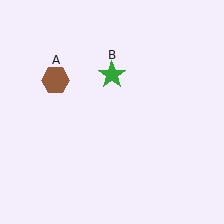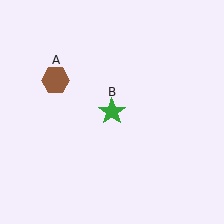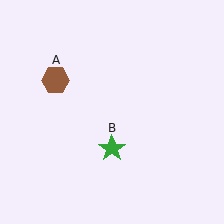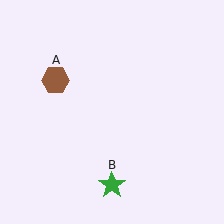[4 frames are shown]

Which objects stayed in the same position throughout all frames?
Brown hexagon (object A) remained stationary.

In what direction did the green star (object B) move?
The green star (object B) moved down.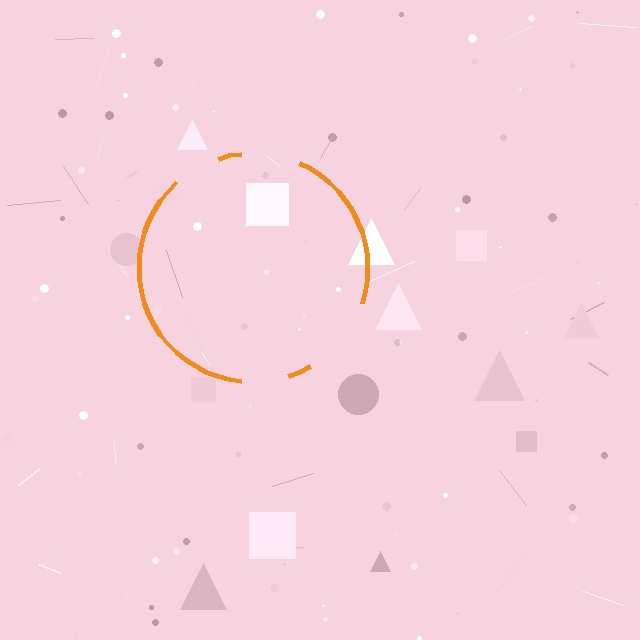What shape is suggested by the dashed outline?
The dashed outline suggests a circle.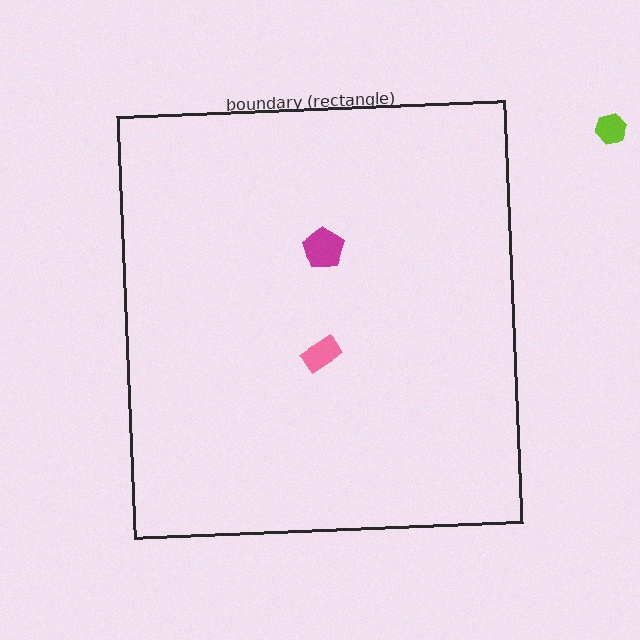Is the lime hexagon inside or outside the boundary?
Outside.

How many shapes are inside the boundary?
2 inside, 1 outside.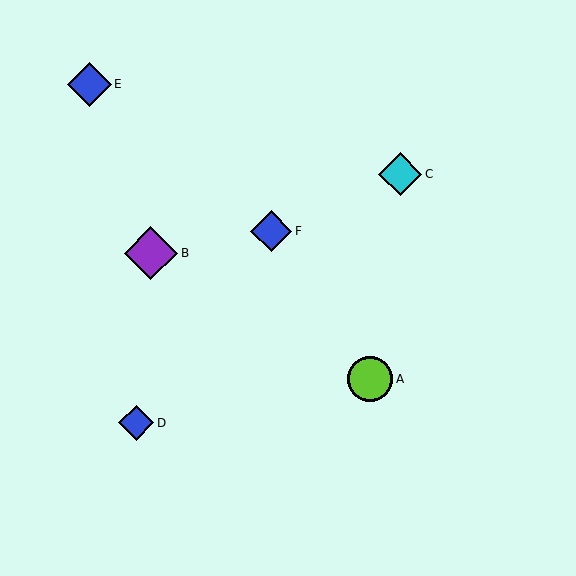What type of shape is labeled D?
Shape D is a blue diamond.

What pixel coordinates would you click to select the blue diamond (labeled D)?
Click at (136, 423) to select the blue diamond D.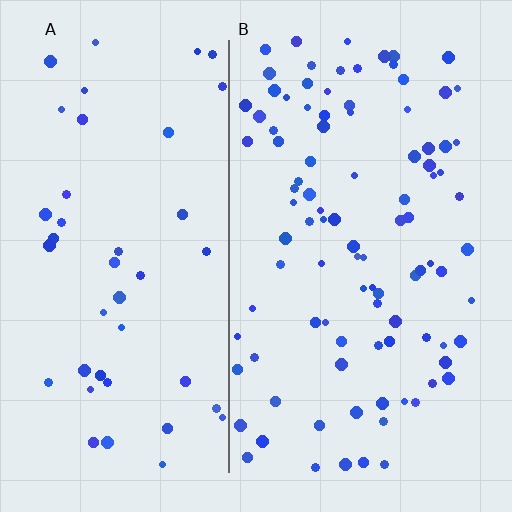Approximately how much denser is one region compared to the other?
Approximately 2.2× — region B over region A.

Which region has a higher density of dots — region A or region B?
B (the right).